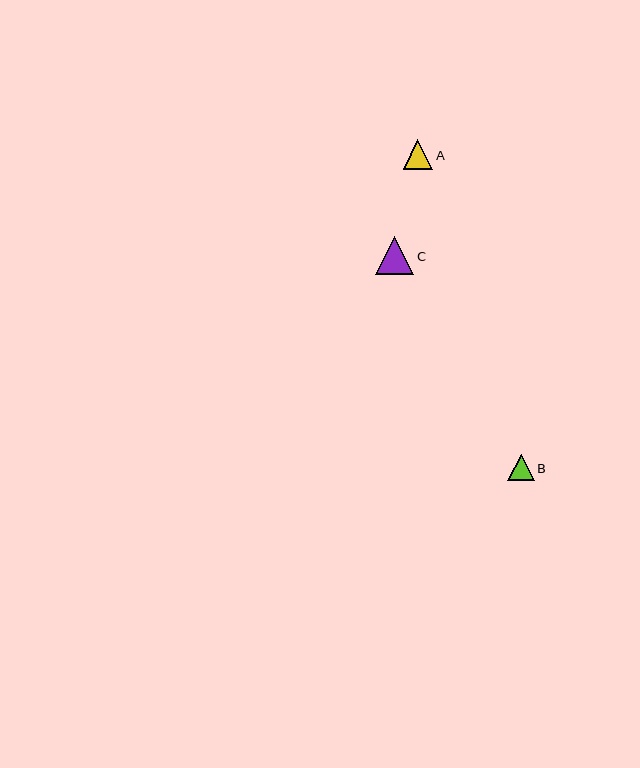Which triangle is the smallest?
Triangle B is the smallest with a size of approximately 26 pixels.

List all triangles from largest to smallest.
From largest to smallest: C, A, B.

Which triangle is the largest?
Triangle C is the largest with a size of approximately 38 pixels.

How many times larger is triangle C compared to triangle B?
Triangle C is approximately 1.4 times the size of triangle B.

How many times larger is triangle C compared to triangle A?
Triangle C is approximately 1.3 times the size of triangle A.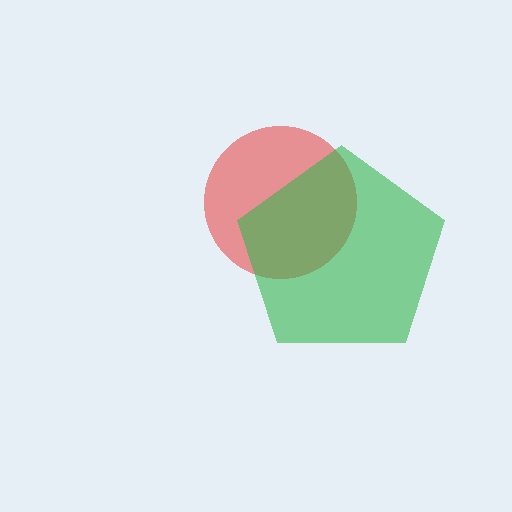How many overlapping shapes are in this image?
There are 2 overlapping shapes in the image.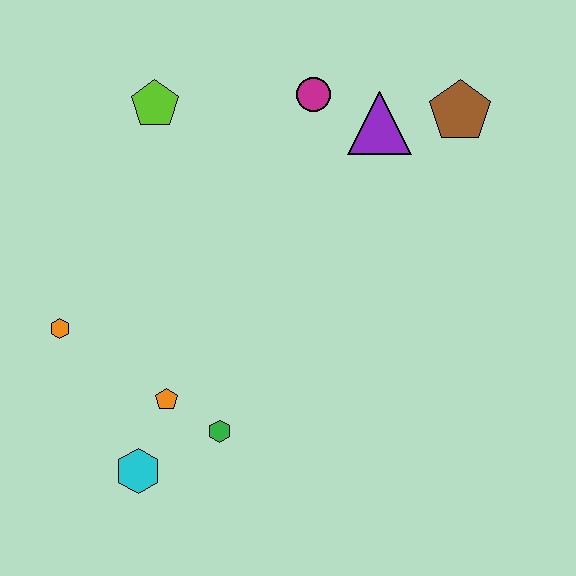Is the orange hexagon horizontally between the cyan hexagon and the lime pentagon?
No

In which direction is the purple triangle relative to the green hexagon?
The purple triangle is above the green hexagon.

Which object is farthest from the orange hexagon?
The brown pentagon is farthest from the orange hexagon.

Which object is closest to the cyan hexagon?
The orange pentagon is closest to the cyan hexagon.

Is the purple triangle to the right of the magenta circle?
Yes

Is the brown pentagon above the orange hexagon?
Yes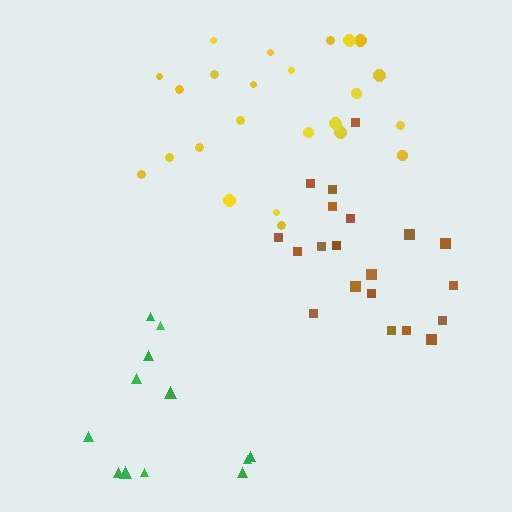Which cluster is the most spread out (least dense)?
Green.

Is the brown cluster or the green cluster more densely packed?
Brown.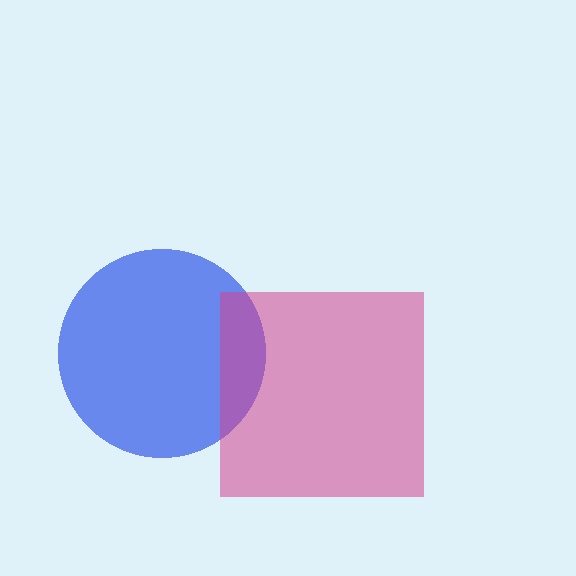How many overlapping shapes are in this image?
There are 2 overlapping shapes in the image.